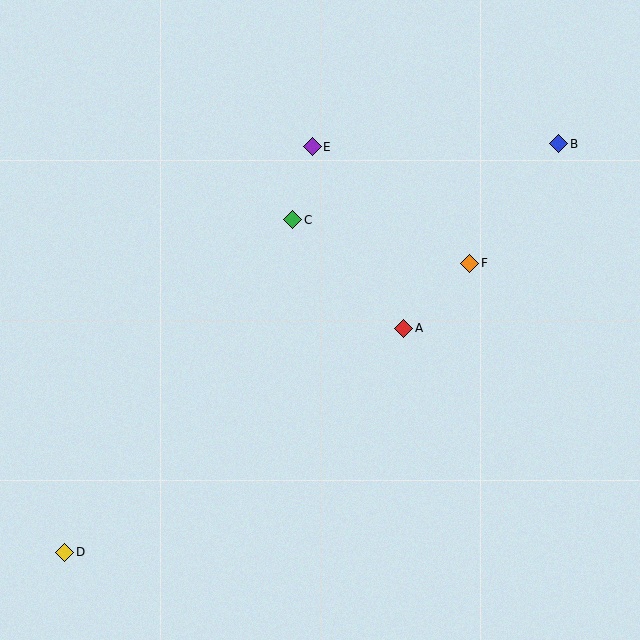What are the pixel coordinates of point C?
Point C is at (293, 220).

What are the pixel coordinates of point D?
Point D is at (65, 552).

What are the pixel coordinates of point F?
Point F is at (470, 263).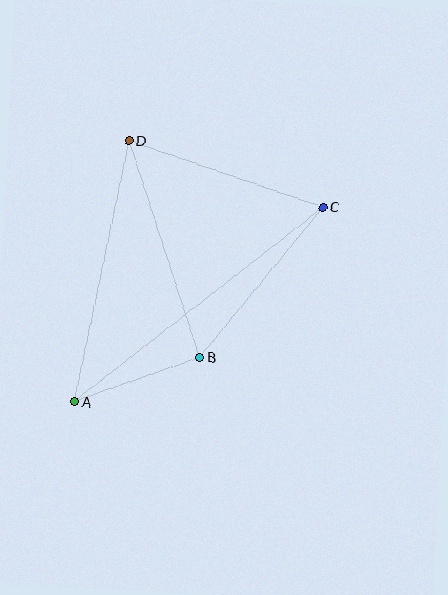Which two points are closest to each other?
Points A and B are closest to each other.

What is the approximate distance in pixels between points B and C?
The distance between B and C is approximately 194 pixels.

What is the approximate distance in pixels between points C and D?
The distance between C and D is approximately 205 pixels.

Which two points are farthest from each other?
Points A and C are farthest from each other.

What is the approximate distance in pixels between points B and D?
The distance between B and D is approximately 228 pixels.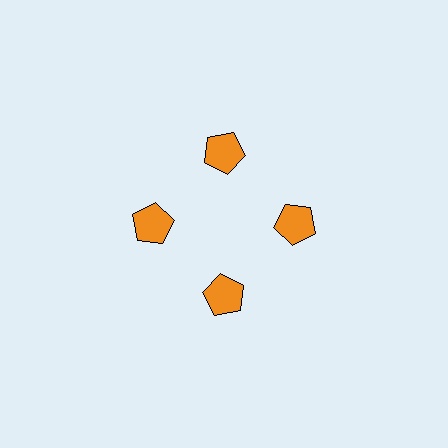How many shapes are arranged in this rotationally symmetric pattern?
There are 4 shapes, arranged in 4 groups of 1.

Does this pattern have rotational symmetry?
Yes, this pattern has 4-fold rotational symmetry. It looks the same after rotating 90 degrees around the center.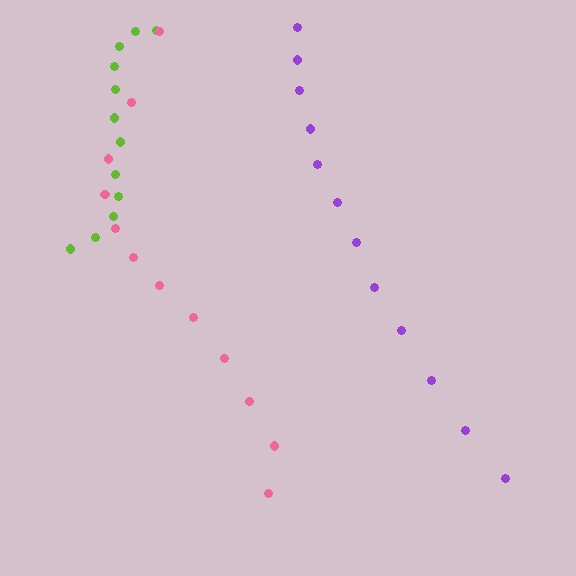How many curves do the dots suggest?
There are 3 distinct paths.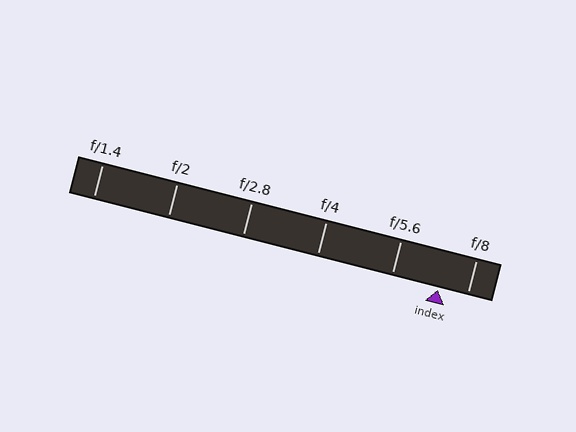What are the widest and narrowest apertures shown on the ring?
The widest aperture shown is f/1.4 and the narrowest is f/8.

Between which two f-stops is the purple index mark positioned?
The index mark is between f/5.6 and f/8.